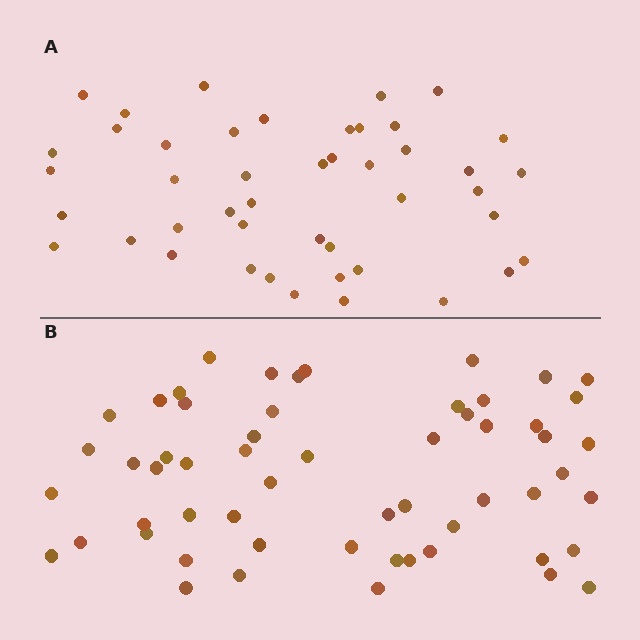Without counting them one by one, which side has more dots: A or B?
Region B (the bottom region) has more dots.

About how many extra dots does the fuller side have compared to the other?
Region B has roughly 12 or so more dots than region A.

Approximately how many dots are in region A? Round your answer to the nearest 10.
About 40 dots. (The exact count is 45, which rounds to 40.)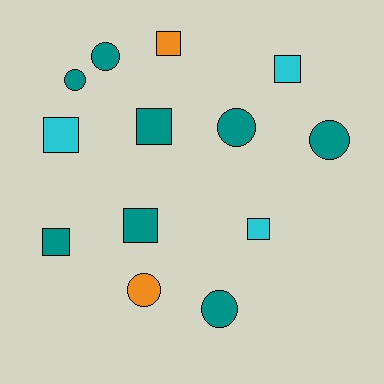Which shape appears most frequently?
Square, with 7 objects.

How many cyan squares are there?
There are 3 cyan squares.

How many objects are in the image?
There are 13 objects.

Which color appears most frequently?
Teal, with 8 objects.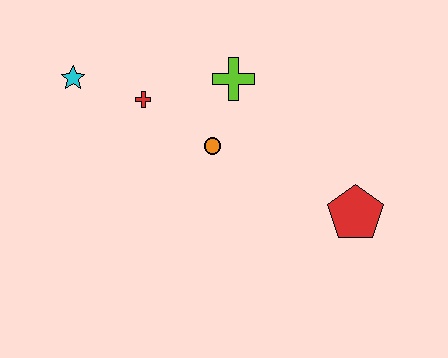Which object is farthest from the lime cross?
The red pentagon is farthest from the lime cross.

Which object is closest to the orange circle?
The lime cross is closest to the orange circle.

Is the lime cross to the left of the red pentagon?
Yes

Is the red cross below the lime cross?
Yes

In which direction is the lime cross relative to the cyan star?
The lime cross is to the right of the cyan star.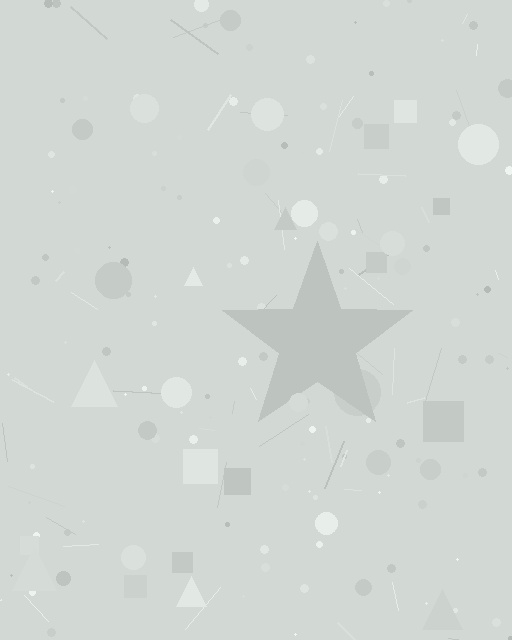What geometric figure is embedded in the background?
A star is embedded in the background.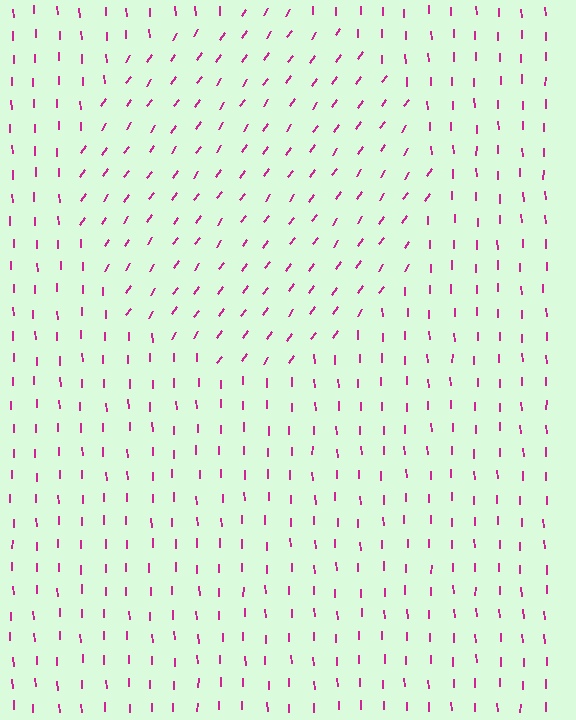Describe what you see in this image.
The image is filled with small magenta line segments. A circle region in the image has lines oriented differently from the surrounding lines, creating a visible texture boundary.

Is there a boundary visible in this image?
Yes, there is a texture boundary formed by a change in line orientation.